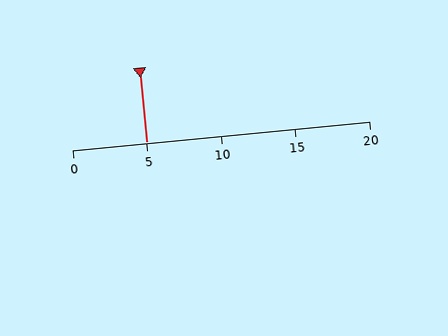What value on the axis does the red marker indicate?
The marker indicates approximately 5.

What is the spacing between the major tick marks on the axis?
The major ticks are spaced 5 apart.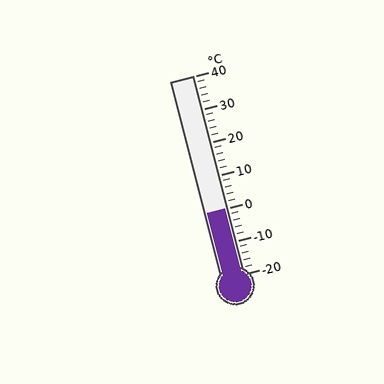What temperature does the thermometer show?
The thermometer shows approximately 0°C.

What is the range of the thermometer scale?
The thermometer scale ranges from -20°C to 40°C.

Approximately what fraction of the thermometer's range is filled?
The thermometer is filled to approximately 35% of its range.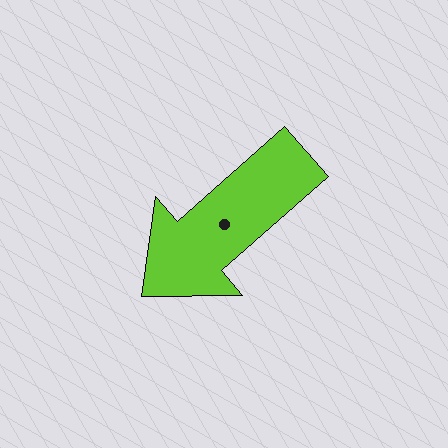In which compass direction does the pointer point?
Southwest.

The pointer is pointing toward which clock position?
Roughly 8 o'clock.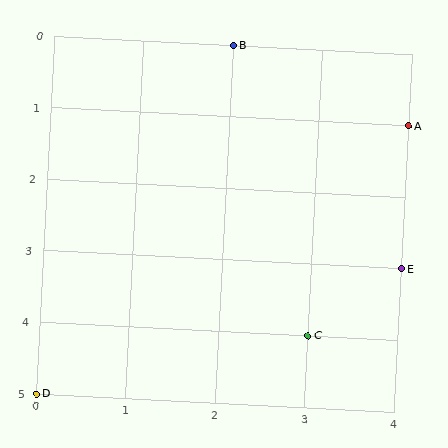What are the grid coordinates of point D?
Point D is at grid coordinates (0, 5).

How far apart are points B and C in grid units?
Points B and C are 1 column and 4 rows apart (about 4.1 grid units diagonally).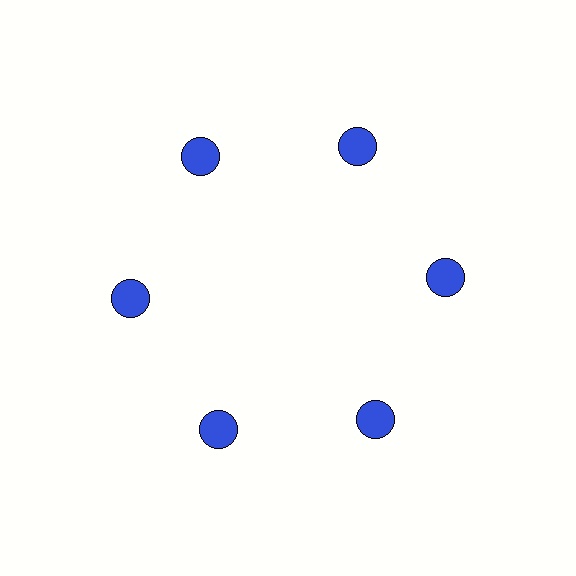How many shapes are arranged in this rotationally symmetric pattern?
There are 6 shapes, arranged in 6 groups of 1.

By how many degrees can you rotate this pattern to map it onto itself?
The pattern maps onto itself every 60 degrees of rotation.